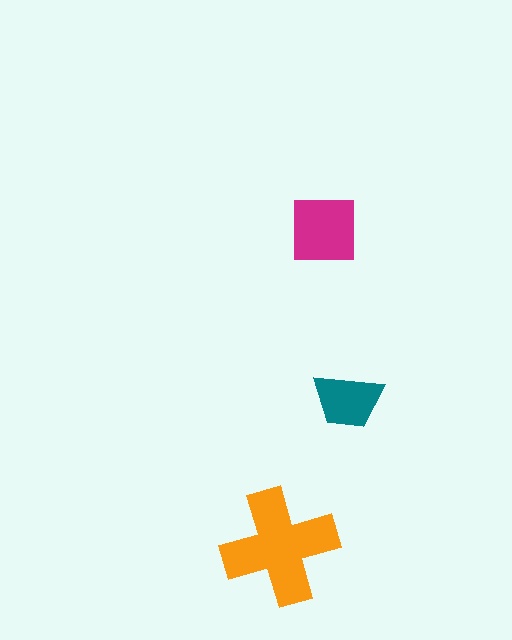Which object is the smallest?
The teal trapezoid.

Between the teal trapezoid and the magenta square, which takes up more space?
The magenta square.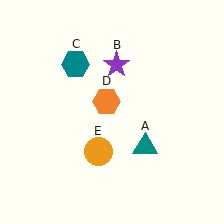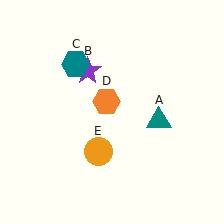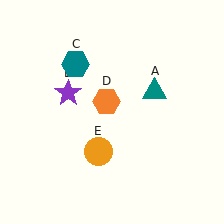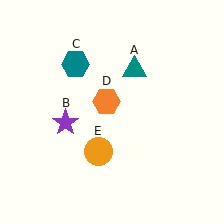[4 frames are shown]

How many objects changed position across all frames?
2 objects changed position: teal triangle (object A), purple star (object B).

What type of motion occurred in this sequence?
The teal triangle (object A), purple star (object B) rotated counterclockwise around the center of the scene.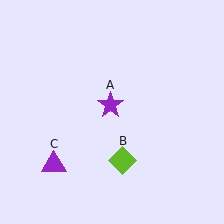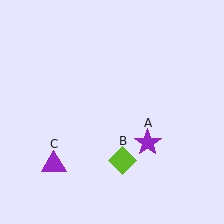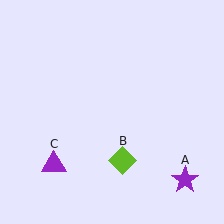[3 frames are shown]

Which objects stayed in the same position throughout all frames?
Lime diamond (object B) and purple triangle (object C) remained stationary.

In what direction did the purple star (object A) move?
The purple star (object A) moved down and to the right.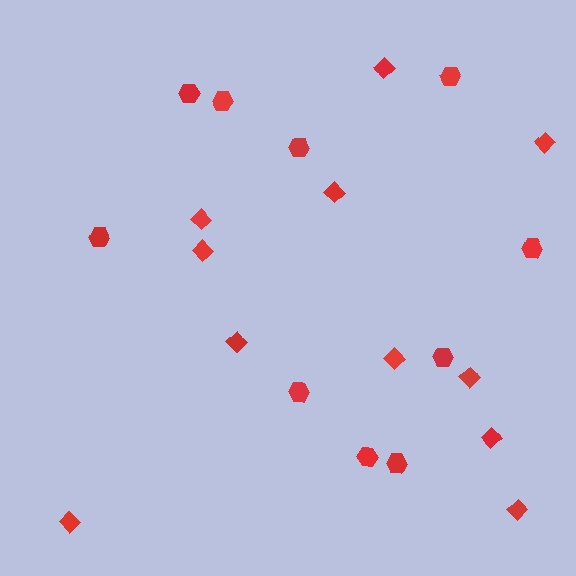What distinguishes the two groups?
There are 2 groups: one group of hexagons (10) and one group of diamonds (11).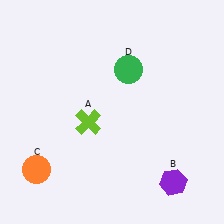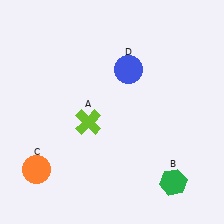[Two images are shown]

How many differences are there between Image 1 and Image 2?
There are 2 differences between the two images.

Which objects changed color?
B changed from purple to green. D changed from green to blue.